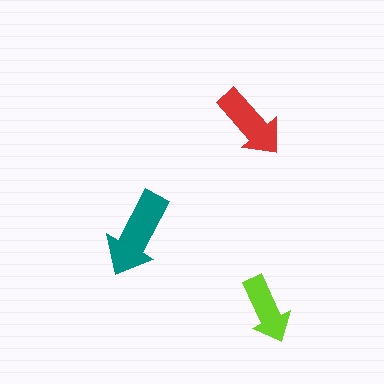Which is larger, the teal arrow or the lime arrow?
The teal one.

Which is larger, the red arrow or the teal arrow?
The teal one.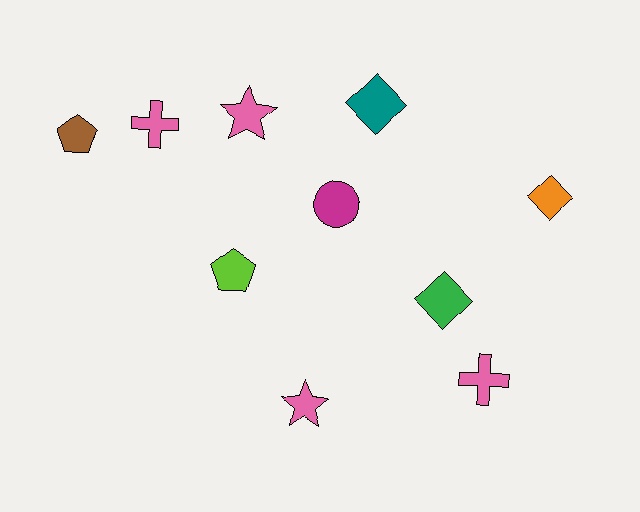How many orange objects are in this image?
There is 1 orange object.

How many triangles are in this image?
There are no triangles.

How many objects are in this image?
There are 10 objects.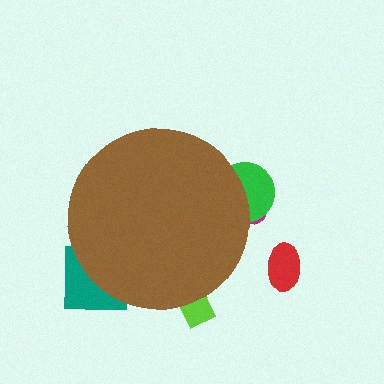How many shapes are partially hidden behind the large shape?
5 shapes are partially hidden.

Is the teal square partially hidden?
Yes, the teal square is partially hidden behind the brown circle.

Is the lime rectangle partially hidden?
Yes, the lime rectangle is partially hidden behind the brown circle.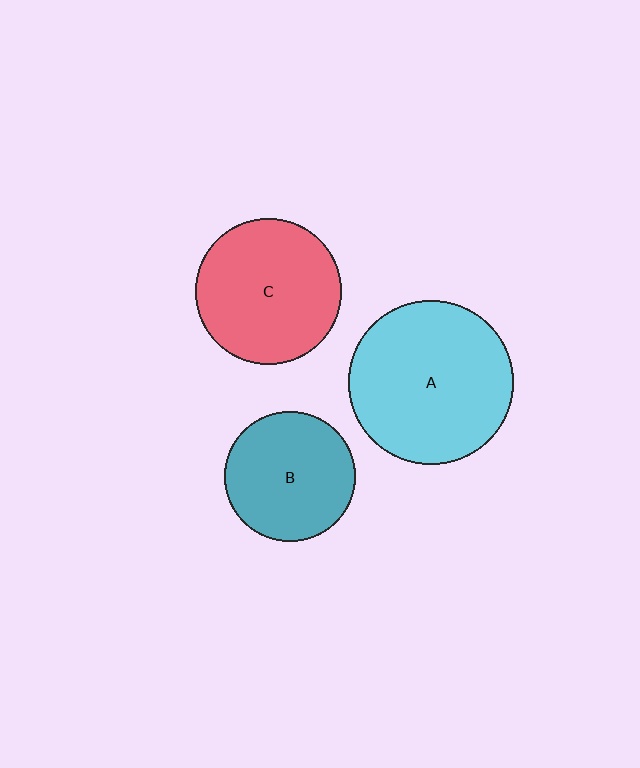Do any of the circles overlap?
No, none of the circles overlap.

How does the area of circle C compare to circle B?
Approximately 1.3 times.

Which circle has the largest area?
Circle A (cyan).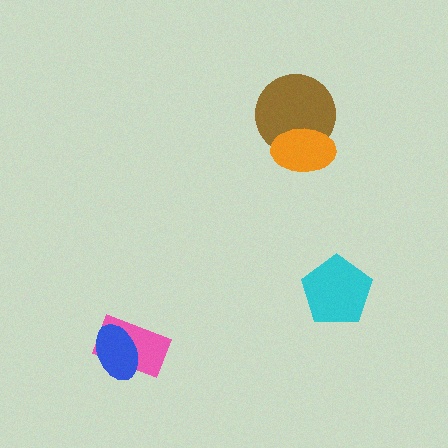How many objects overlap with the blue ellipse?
1 object overlaps with the blue ellipse.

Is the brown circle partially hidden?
Yes, it is partially covered by another shape.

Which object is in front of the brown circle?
The orange ellipse is in front of the brown circle.